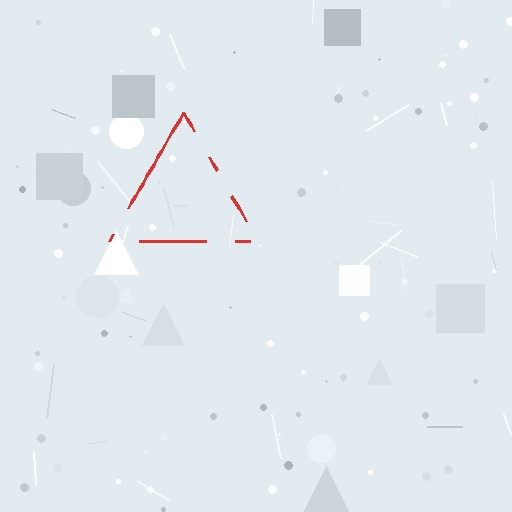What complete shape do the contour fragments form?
The contour fragments form a triangle.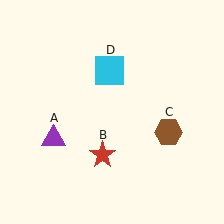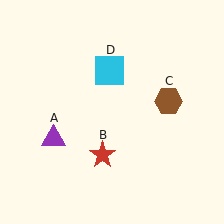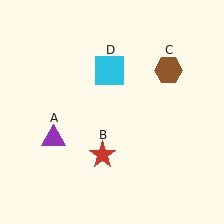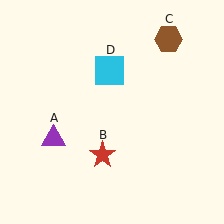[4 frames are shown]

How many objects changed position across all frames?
1 object changed position: brown hexagon (object C).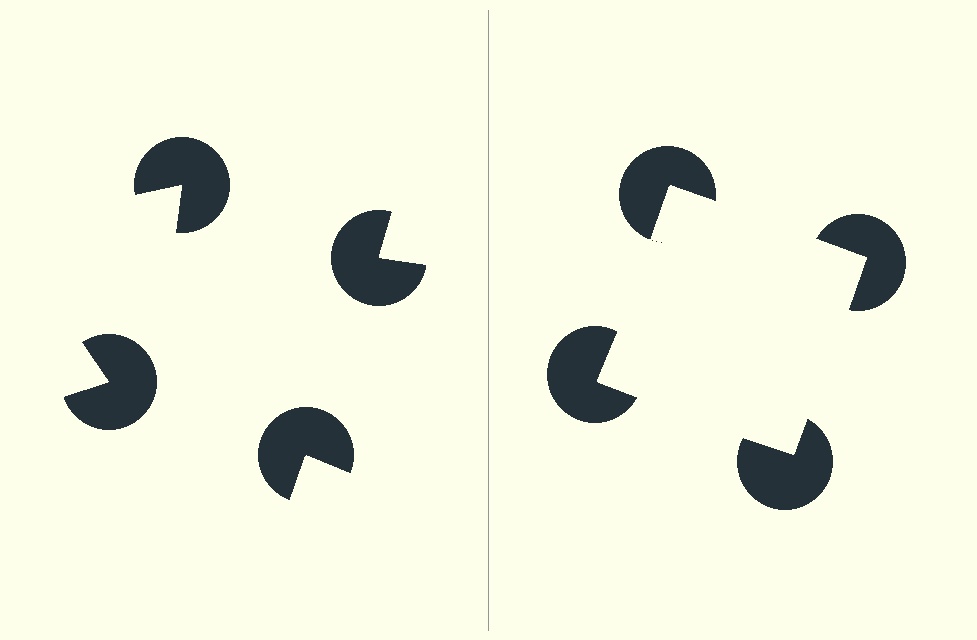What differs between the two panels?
The pac-man discs are positioned identically on both sides; only the wedge orientations differ. On the right they align to a square; on the left they are misaligned.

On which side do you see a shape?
An illusory square appears on the right side. On the left side the wedge cuts are rotated, so no coherent shape forms.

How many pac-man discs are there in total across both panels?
8 — 4 on each side.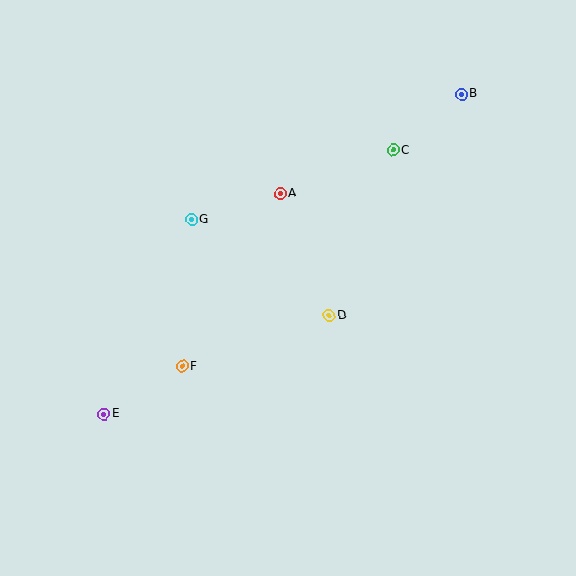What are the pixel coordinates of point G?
Point G is at (191, 220).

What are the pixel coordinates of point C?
Point C is at (393, 150).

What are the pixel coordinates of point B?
Point B is at (461, 94).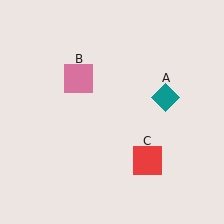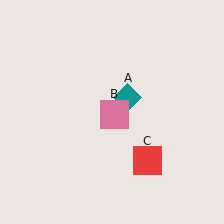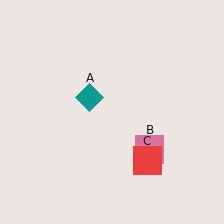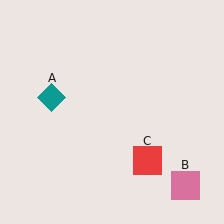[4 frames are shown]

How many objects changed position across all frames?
2 objects changed position: teal diamond (object A), pink square (object B).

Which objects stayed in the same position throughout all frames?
Red square (object C) remained stationary.